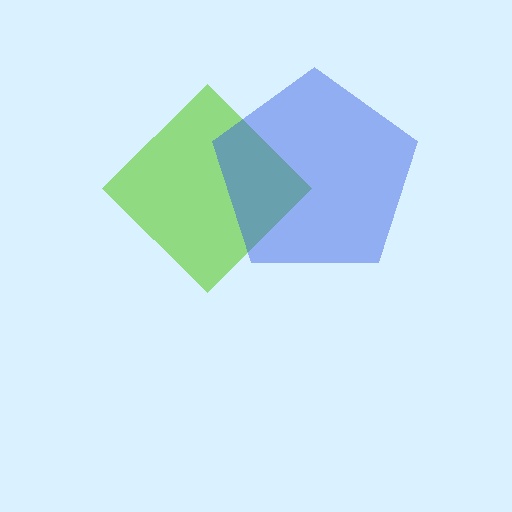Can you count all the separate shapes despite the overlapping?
Yes, there are 2 separate shapes.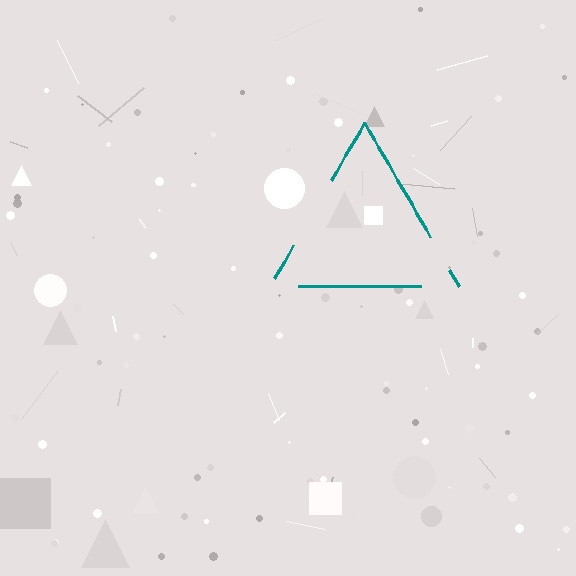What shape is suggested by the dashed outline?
The dashed outline suggests a triangle.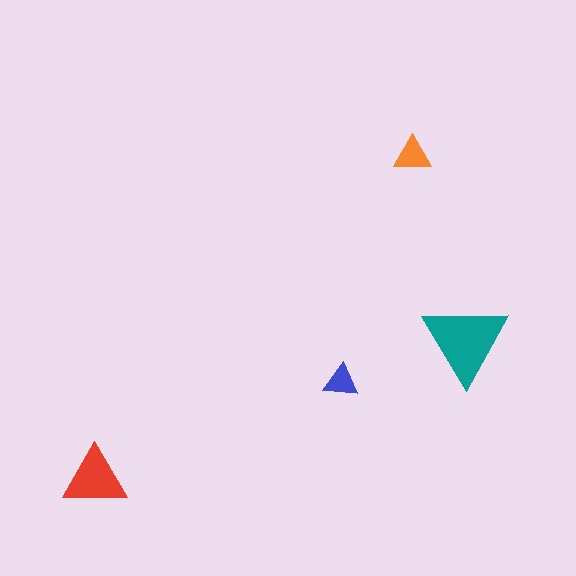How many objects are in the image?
There are 4 objects in the image.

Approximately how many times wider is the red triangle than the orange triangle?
About 1.5 times wider.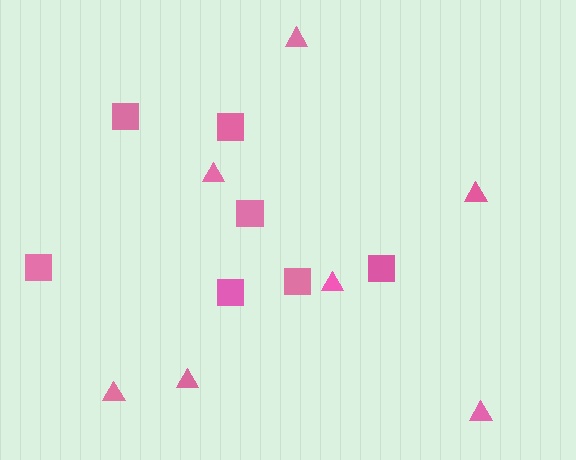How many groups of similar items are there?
There are 2 groups: one group of squares (7) and one group of triangles (7).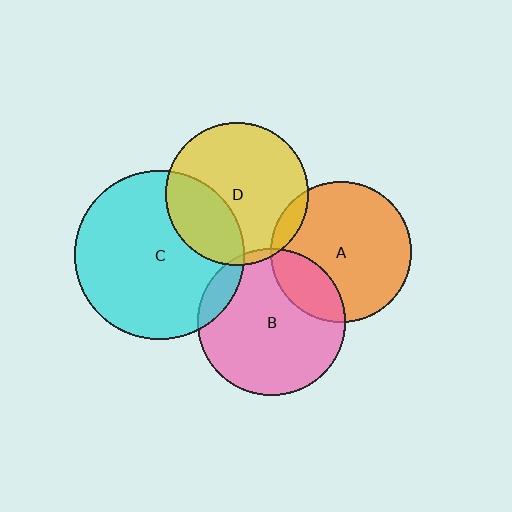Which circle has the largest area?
Circle C (cyan).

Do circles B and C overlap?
Yes.